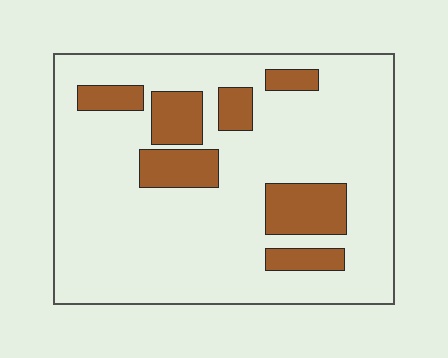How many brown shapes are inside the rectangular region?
7.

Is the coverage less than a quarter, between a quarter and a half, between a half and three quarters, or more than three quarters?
Less than a quarter.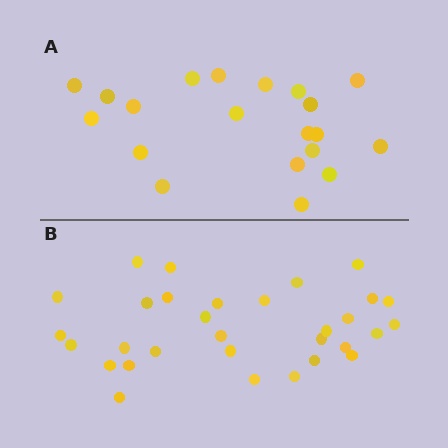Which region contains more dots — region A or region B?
Region B (the bottom region) has more dots.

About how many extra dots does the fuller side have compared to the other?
Region B has roughly 12 or so more dots than region A.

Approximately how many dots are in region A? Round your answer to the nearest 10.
About 20 dots.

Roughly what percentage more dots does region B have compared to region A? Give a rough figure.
About 55% more.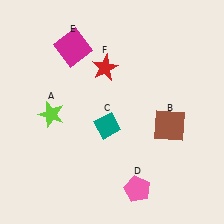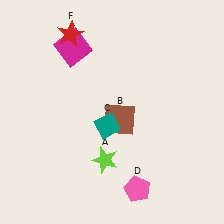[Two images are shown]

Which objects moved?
The objects that moved are: the lime star (A), the brown square (B), the red star (F).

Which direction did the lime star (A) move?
The lime star (A) moved right.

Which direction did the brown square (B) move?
The brown square (B) moved left.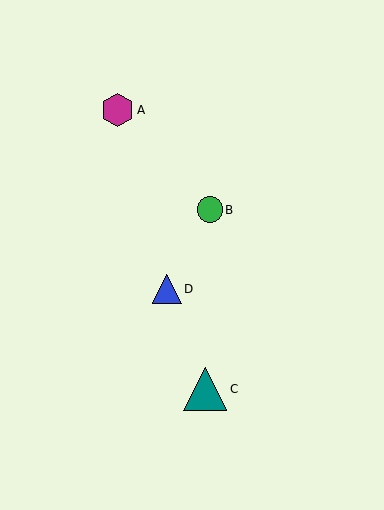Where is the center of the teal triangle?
The center of the teal triangle is at (205, 389).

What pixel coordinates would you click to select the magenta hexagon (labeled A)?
Click at (118, 110) to select the magenta hexagon A.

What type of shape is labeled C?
Shape C is a teal triangle.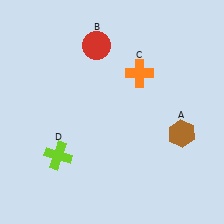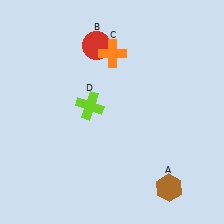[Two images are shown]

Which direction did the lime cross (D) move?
The lime cross (D) moved up.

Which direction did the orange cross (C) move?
The orange cross (C) moved left.